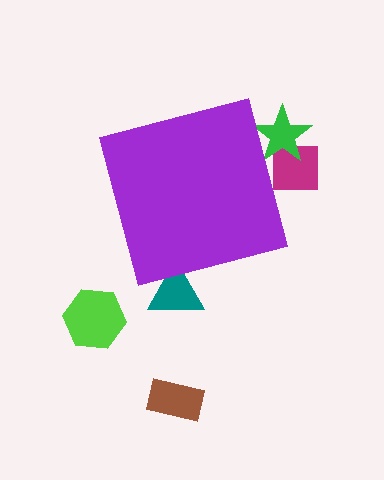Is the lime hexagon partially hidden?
No, the lime hexagon is fully visible.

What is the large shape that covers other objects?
A purple square.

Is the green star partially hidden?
Yes, the green star is partially hidden behind the purple square.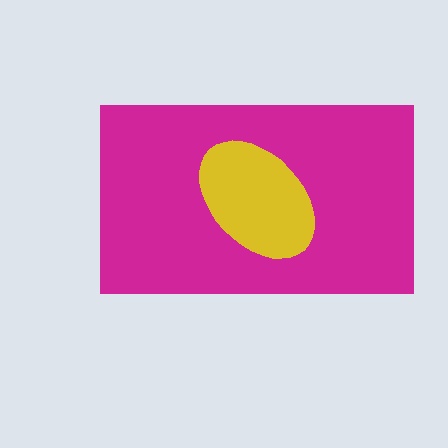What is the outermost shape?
The magenta rectangle.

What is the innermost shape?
The yellow ellipse.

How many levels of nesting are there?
2.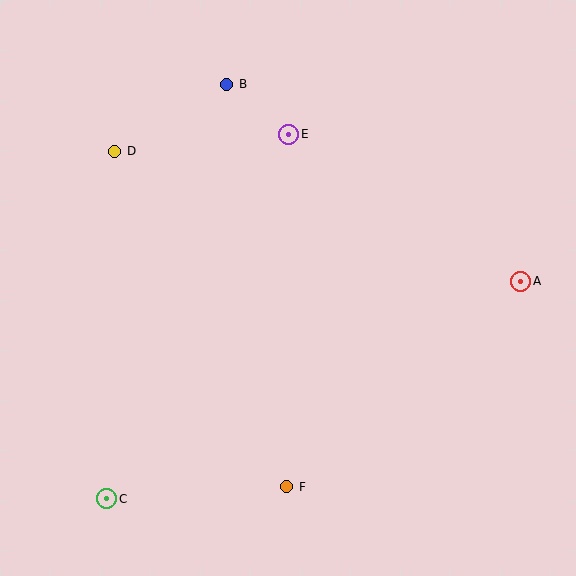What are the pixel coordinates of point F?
Point F is at (287, 487).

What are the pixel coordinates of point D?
Point D is at (115, 151).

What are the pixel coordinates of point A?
Point A is at (521, 281).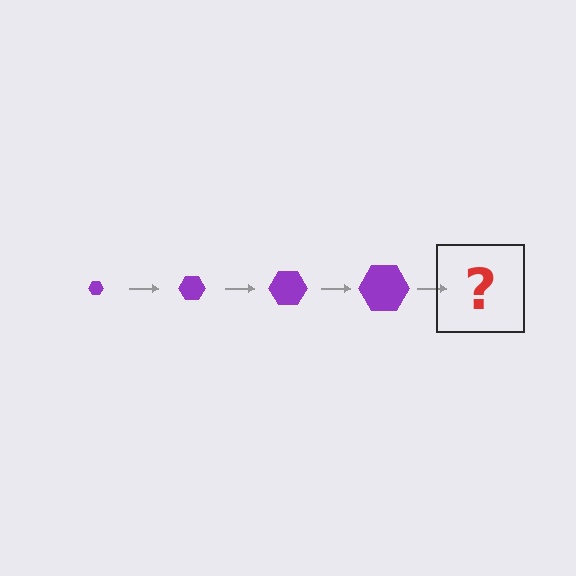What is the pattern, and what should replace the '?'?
The pattern is that the hexagon gets progressively larger each step. The '?' should be a purple hexagon, larger than the previous one.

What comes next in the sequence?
The next element should be a purple hexagon, larger than the previous one.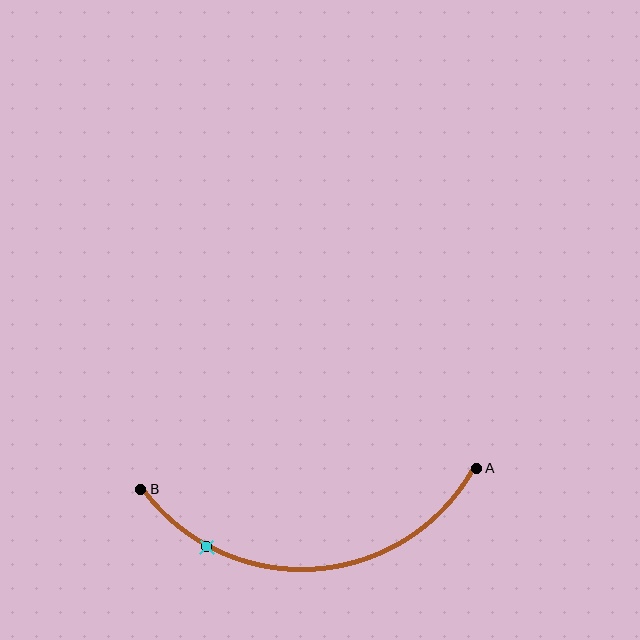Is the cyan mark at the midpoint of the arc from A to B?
No. The cyan mark lies on the arc but is closer to endpoint B. The arc midpoint would be at the point on the curve equidistant along the arc from both A and B.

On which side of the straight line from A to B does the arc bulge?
The arc bulges below the straight line connecting A and B.